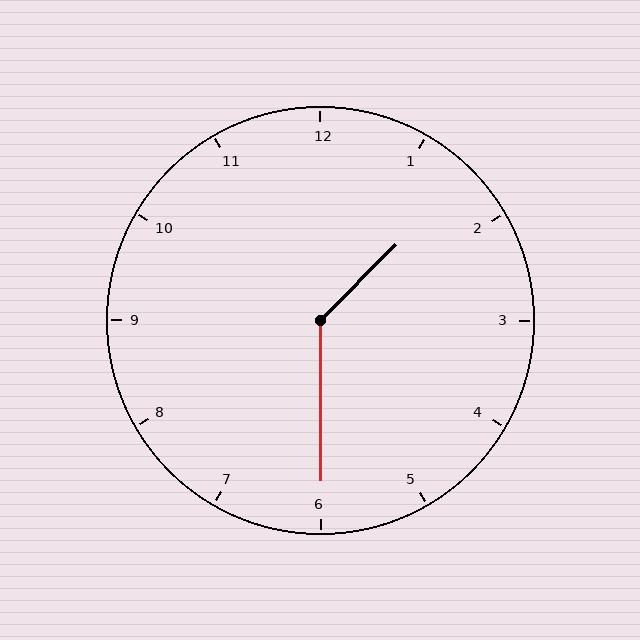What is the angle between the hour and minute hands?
Approximately 135 degrees.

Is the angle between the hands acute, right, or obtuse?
It is obtuse.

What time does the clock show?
1:30.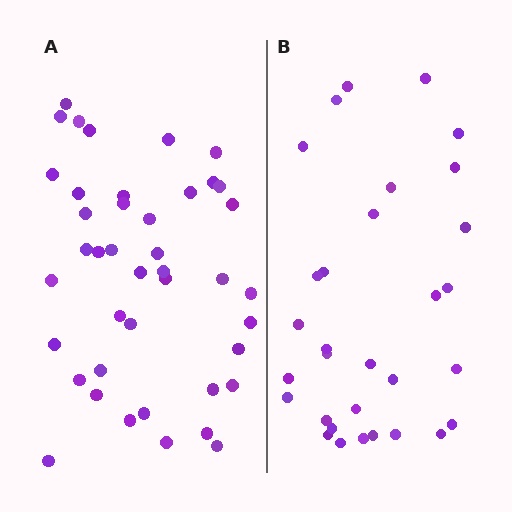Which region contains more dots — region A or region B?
Region A (the left region) has more dots.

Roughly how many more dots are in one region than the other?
Region A has roughly 12 or so more dots than region B.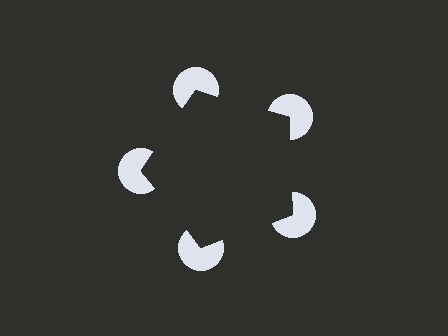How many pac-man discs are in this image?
There are 5 — one at each vertex of the illusory pentagon.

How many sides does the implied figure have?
5 sides.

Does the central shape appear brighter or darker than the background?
It typically appears slightly darker than the background, even though no actual brightness change is drawn.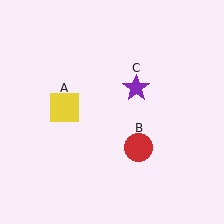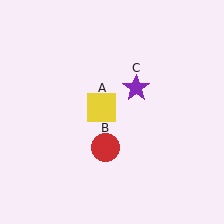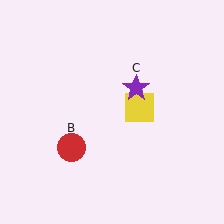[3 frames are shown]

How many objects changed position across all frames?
2 objects changed position: yellow square (object A), red circle (object B).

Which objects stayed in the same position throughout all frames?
Purple star (object C) remained stationary.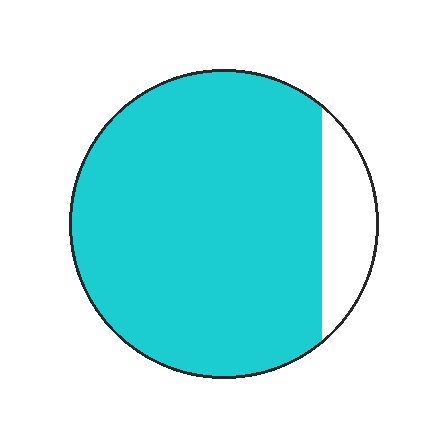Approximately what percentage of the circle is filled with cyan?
Approximately 85%.